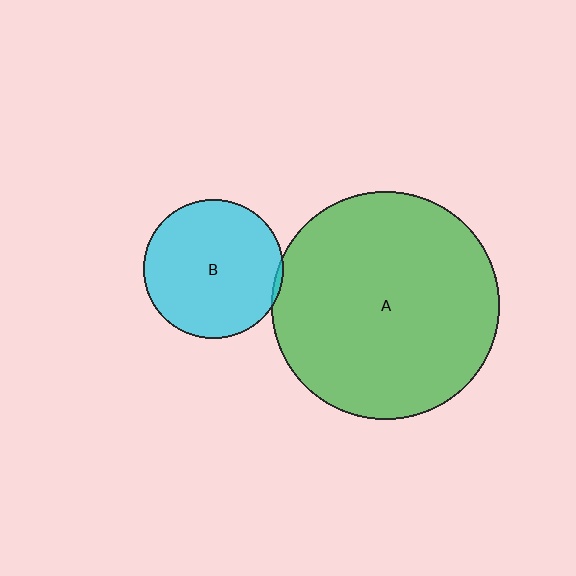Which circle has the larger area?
Circle A (green).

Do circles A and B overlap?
Yes.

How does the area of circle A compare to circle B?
Approximately 2.6 times.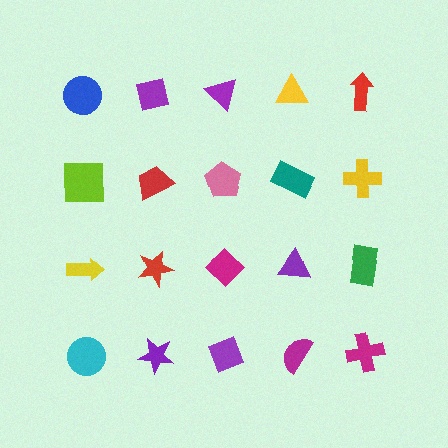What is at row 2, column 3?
A pink pentagon.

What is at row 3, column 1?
A yellow arrow.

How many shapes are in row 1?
5 shapes.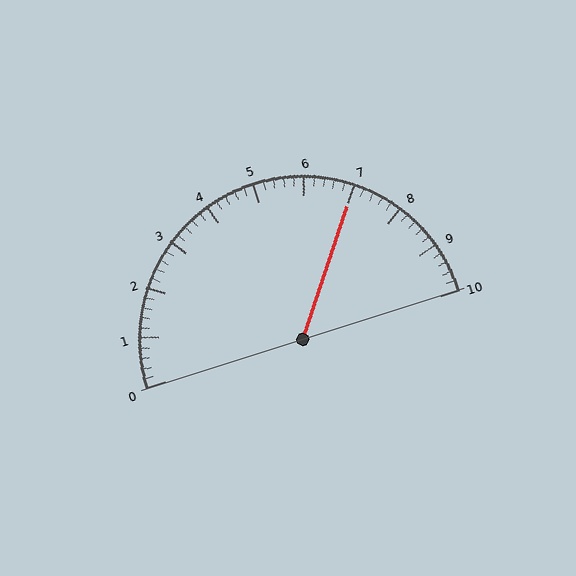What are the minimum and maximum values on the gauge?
The gauge ranges from 0 to 10.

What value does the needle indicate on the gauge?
The needle indicates approximately 7.0.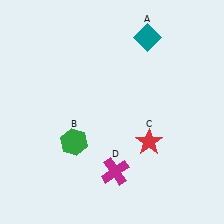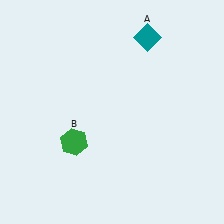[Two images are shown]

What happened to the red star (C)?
The red star (C) was removed in Image 2. It was in the bottom-right area of Image 1.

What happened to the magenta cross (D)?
The magenta cross (D) was removed in Image 2. It was in the bottom-right area of Image 1.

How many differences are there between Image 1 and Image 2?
There are 2 differences between the two images.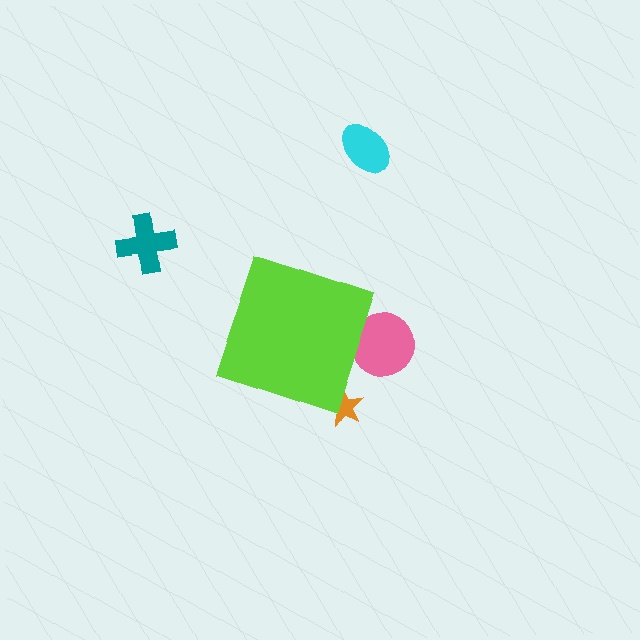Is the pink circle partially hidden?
Yes, the pink circle is partially hidden behind the lime diamond.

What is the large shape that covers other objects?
A lime diamond.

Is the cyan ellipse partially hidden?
No, the cyan ellipse is fully visible.